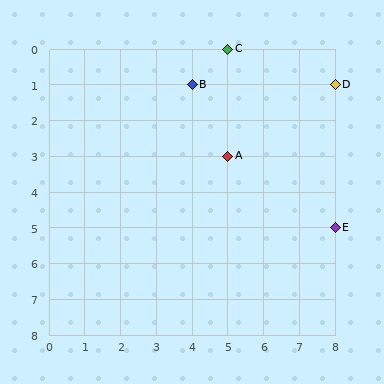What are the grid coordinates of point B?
Point B is at grid coordinates (4, 1).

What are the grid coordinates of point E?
Point E is at grid coordinates (8, 5).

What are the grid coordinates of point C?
Point C is at grid coordinates (5, 0).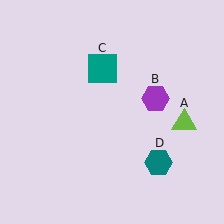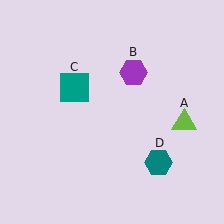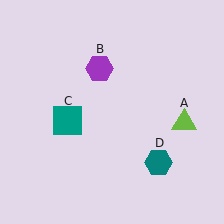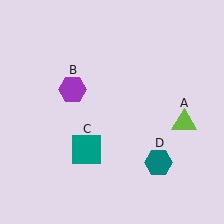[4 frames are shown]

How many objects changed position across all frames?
2 objects changed position: purple hexagon (object B), teal square (object C).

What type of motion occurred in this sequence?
The purple hexagon (object B), teal square (object C) rotated counterclockwise around the center of the scene.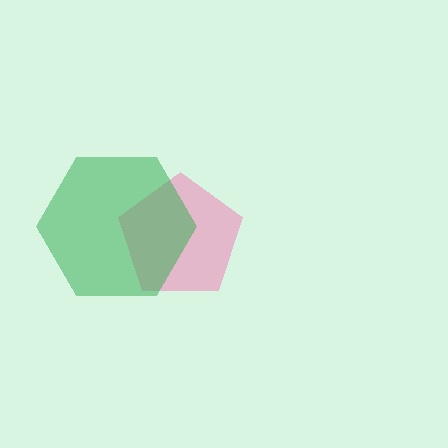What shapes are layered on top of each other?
The layered shapes are: a pink pentagon, a green hexagon.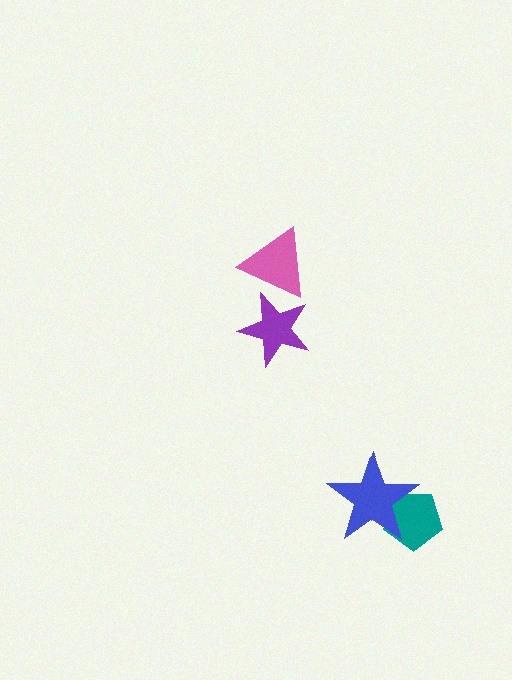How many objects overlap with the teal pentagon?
1 object overlaps with the teal pentagon.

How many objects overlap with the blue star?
1 object overlaps with the blue star.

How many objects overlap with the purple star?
1 object overlaps with the purple star.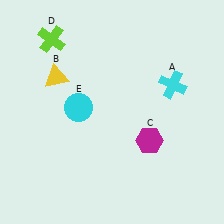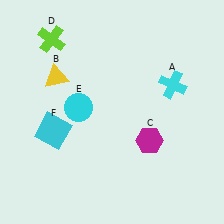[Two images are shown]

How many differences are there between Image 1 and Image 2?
There is 1 difference between the two images.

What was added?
A cyan square (F) was added in Image 2.